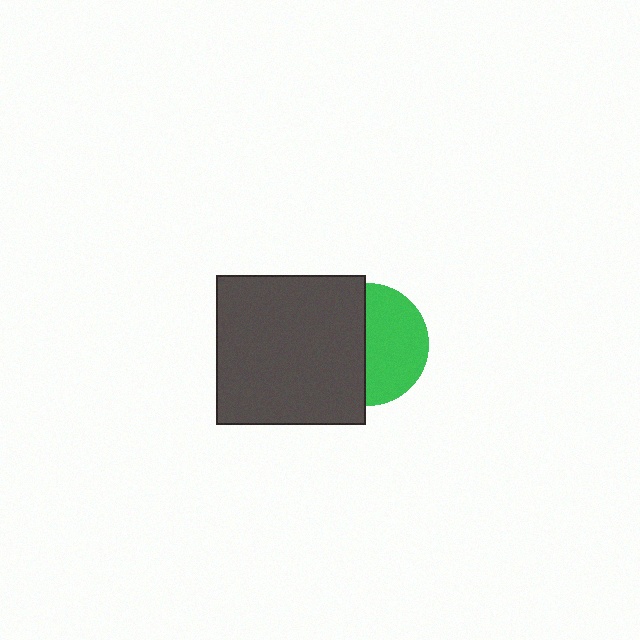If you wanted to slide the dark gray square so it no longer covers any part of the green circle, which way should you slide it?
Slide it left — that is the most direct way to separate the two shapes.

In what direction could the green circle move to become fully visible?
The green circle could move right. That would shift it out from behind the dark gray square entirely.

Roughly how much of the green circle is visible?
About half of it is visible (roughly 52%).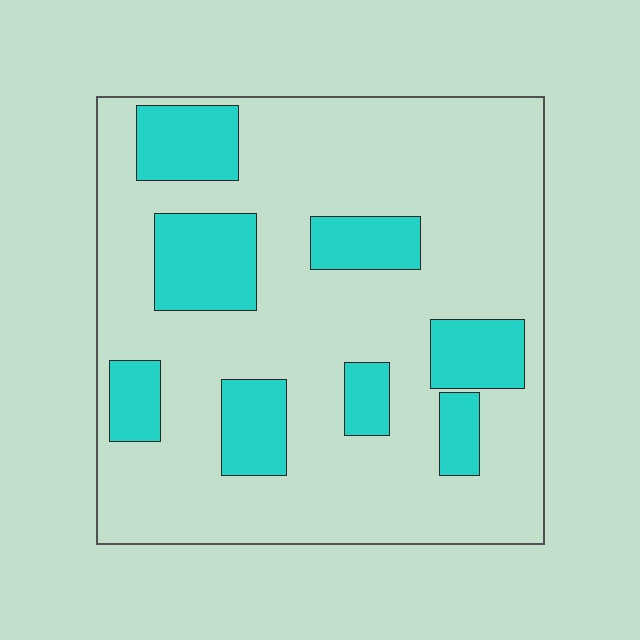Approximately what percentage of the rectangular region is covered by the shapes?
Approximately 25%.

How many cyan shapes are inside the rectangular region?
8.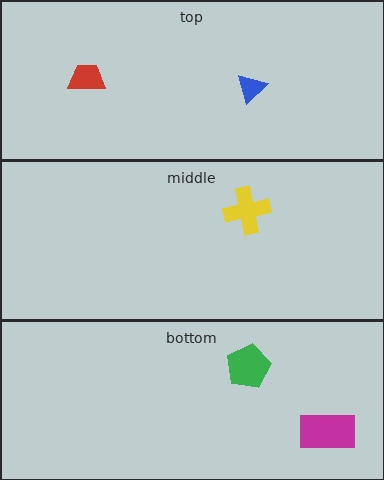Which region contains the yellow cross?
The middle region.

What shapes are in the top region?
The red trapezoid, the blue triangle.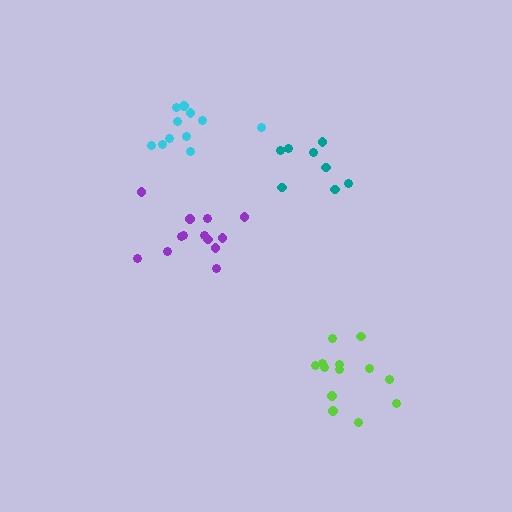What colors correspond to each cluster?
The clusters are colored: purple, lime, cyan, teal.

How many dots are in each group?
Group 1: 13 dots, Group 2: 13 dots, Group 3: 11 dots, Group 4: 8 dots (45 total).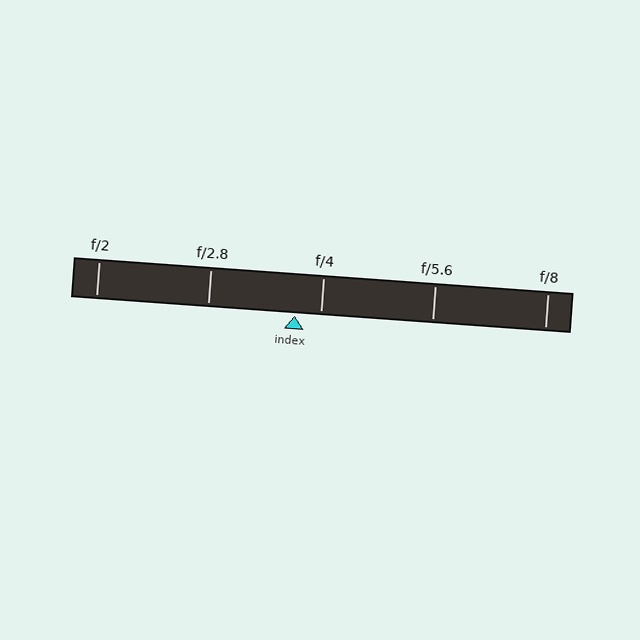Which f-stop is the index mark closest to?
The index mark is closest to f/4.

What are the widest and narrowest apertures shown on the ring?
The widest aperture shown is f/2 and the narrowest is f/8.